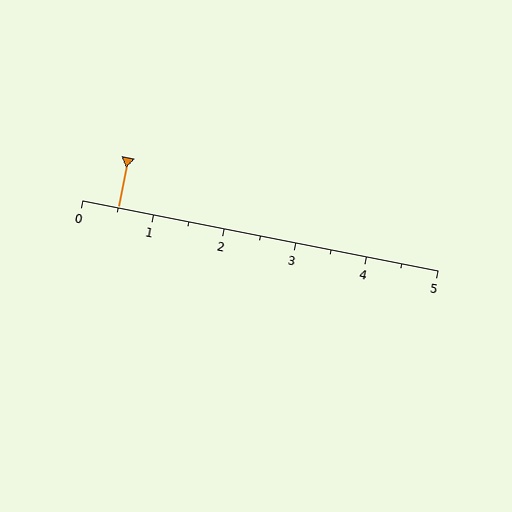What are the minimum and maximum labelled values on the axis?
The axis runs from 0 to 5.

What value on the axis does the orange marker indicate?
The marker indicates approximately 0.5.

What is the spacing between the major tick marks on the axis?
The major ticks are spaced 1 apart.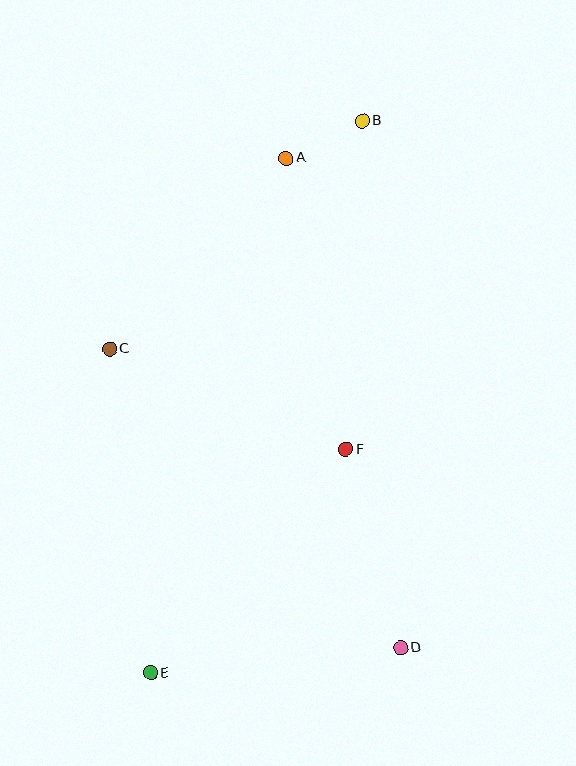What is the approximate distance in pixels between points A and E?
The distance between A and E is approximately 532 pixels.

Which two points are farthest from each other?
Points B and E are farthest from each other.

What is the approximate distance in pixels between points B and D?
The distance between B and D is approximately 528 pixels.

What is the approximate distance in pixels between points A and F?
The distance between A and F is approximately 297 pixels.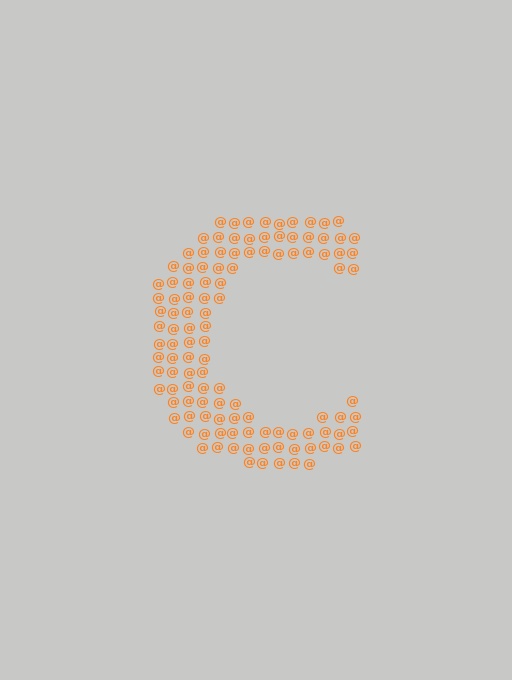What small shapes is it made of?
It is made of small at signs.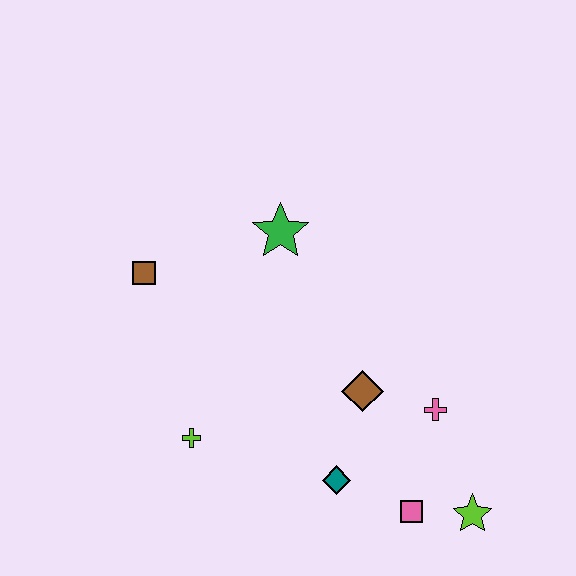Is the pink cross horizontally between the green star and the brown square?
No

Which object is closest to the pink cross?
The brown diamond is closest to the pink cross.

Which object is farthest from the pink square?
The brown square is farthest from the pink square.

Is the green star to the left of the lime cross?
No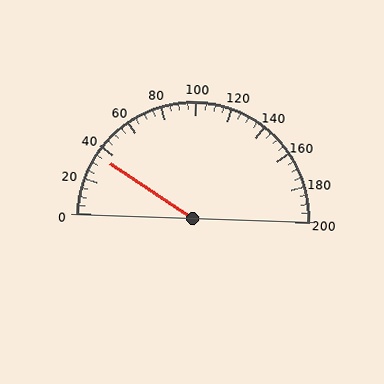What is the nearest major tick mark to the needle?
The nearest major tick mark is 40.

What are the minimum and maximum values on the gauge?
The gauge ranges from 0 to 200.